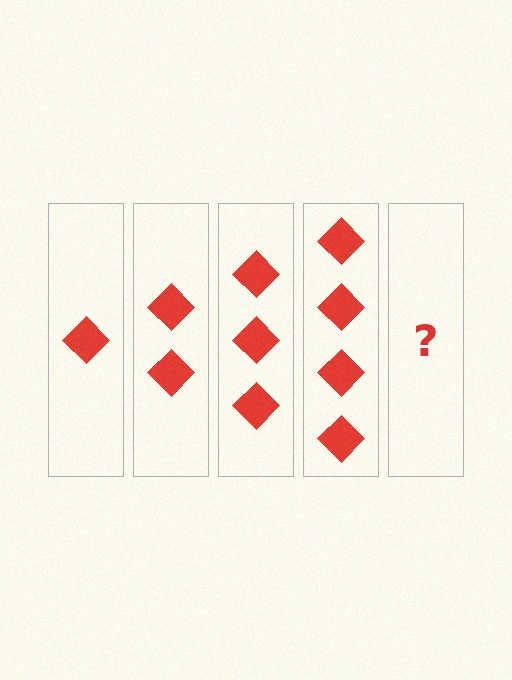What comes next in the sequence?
The next element should be 5 diamonds.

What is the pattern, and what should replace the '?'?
The pattern is that each step adds one more diamond. The '?' should be 5 diamonds.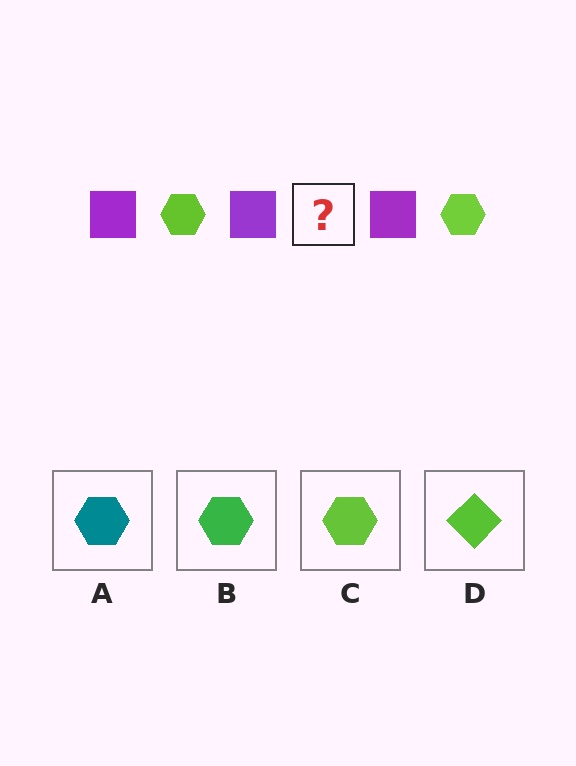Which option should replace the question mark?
Option C.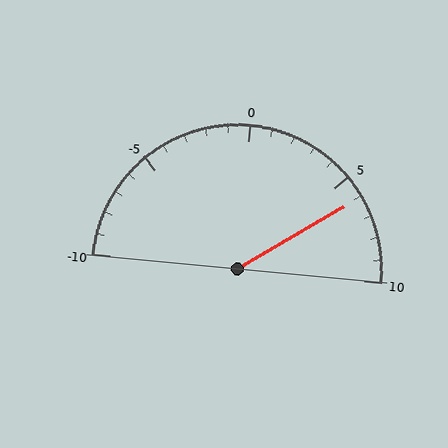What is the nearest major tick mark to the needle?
The nearest major tick mark is 5.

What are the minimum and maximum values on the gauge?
The gauge ranges from -10 to 10.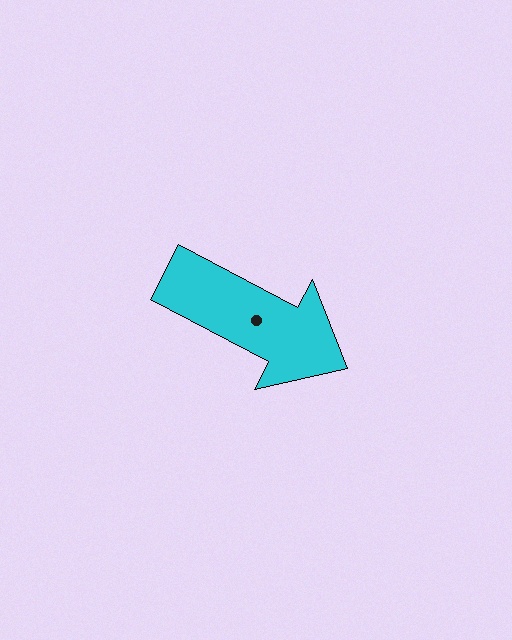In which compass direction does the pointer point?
Southeast.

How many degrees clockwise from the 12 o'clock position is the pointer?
Approximately 118 degrees.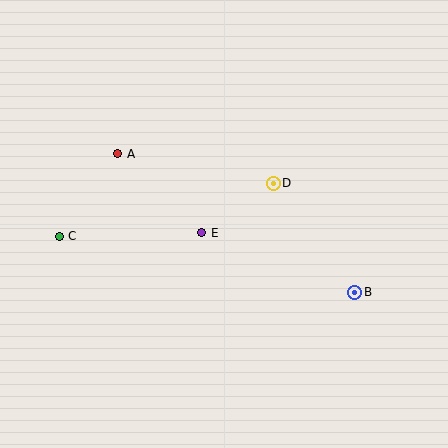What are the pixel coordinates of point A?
Point A is at (118, 154).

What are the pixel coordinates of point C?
Point C is at (59, 236).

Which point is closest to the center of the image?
Point E at (202, 233) is closest to the center.